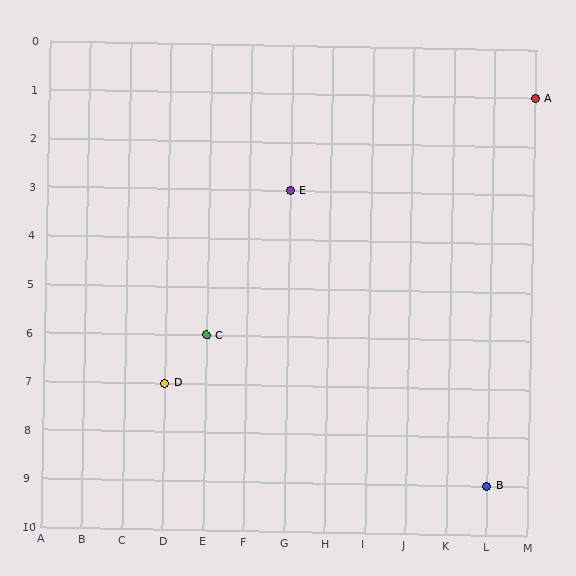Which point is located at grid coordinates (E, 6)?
Point C is at (E, 6).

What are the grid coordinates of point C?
Point C is at grid coordinates (E, 6).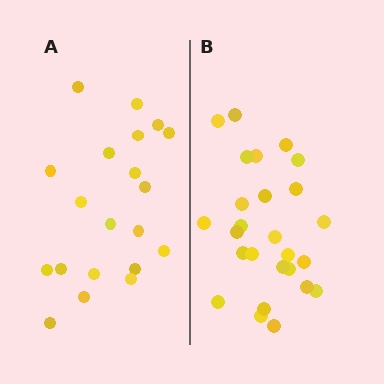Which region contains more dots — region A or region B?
Region B (the right region) has more dots.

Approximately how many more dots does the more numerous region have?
Region B has about 6 more dots than region A.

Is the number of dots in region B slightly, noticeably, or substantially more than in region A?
Region B has noticeably more, but not dramatically so. The ratio is roughly 1.3 to 1.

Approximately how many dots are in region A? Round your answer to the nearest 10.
About 20 dots.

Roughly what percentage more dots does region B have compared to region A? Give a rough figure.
About 30% more.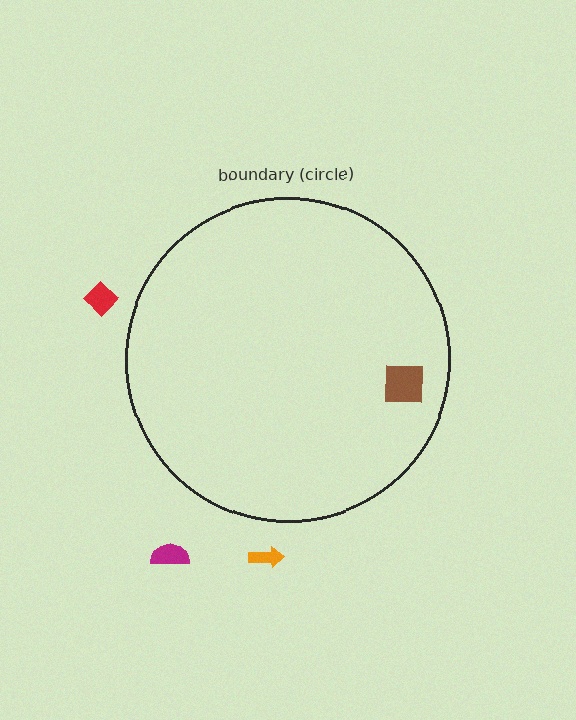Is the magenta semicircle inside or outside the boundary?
Outside.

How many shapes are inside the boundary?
1 inside, 3 outside.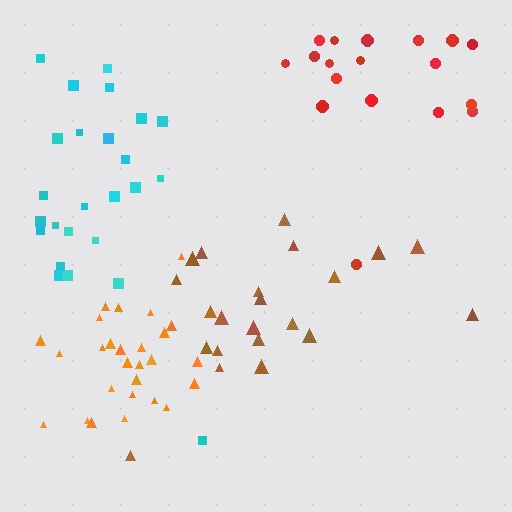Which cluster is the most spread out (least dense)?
Red.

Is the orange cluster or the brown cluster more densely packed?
Orange.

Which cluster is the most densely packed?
Orange.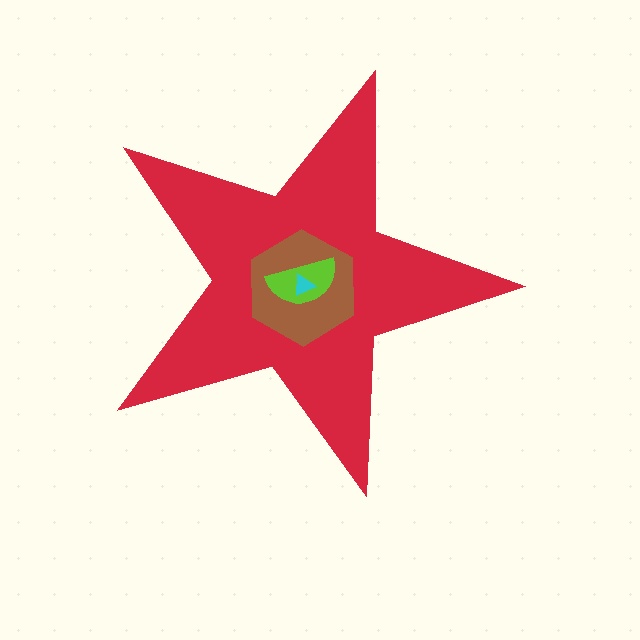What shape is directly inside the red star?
The brown hexagon.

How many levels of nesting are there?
4.